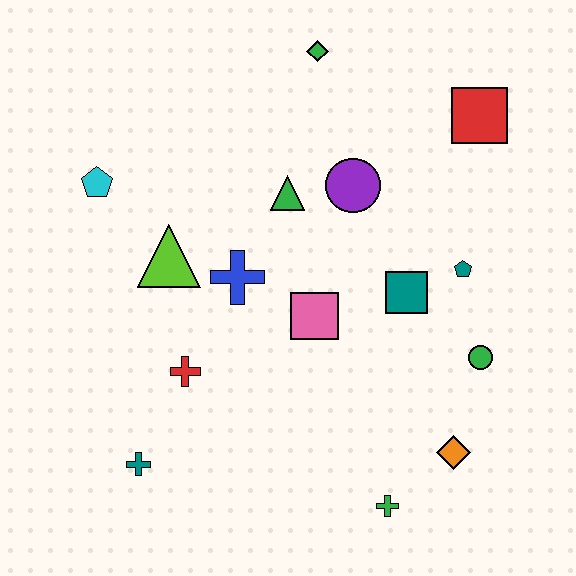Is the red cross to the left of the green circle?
Yes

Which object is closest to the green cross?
The orange diamond is closest to the green cross.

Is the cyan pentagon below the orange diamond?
No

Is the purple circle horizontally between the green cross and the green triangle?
Yes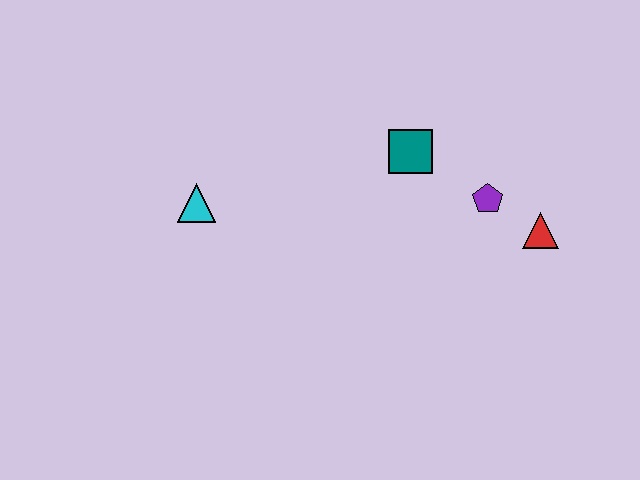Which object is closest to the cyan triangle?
The teal square is closest to the cyan triangle.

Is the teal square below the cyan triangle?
No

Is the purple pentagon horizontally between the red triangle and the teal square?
Yes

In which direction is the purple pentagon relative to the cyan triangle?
The purple pentagon is to the right of the cyan triangle.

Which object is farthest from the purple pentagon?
The cyan triangle is farthest from the purple pentagon.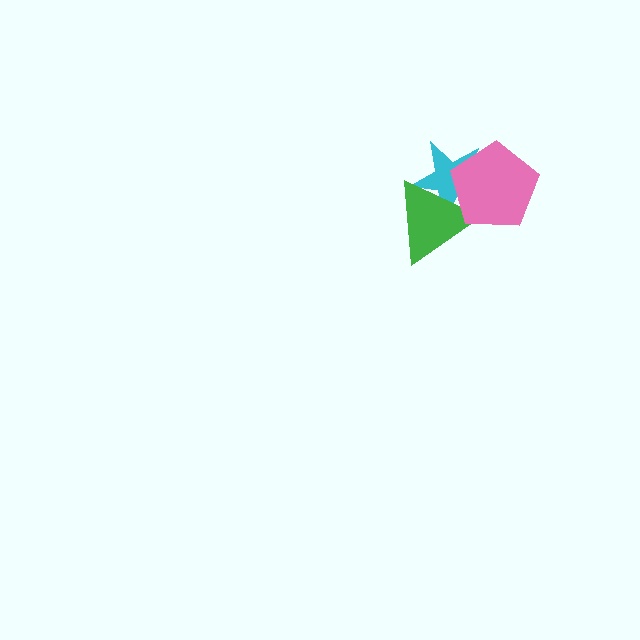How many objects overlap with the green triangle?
2 objects overlap with the green triangle.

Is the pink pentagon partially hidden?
No, no other shape covers it.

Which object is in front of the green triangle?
The pink pentagon is in front of the green triangle.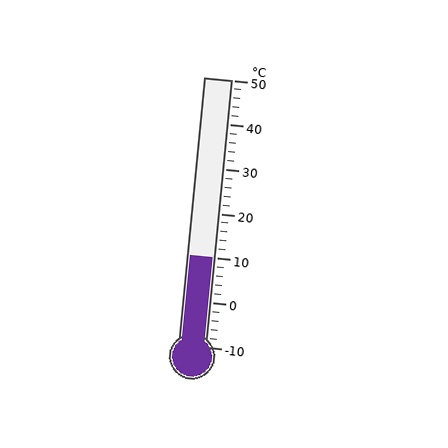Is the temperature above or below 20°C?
The temperature is below 20°C.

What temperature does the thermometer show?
The thermometer shows approximately 10°C.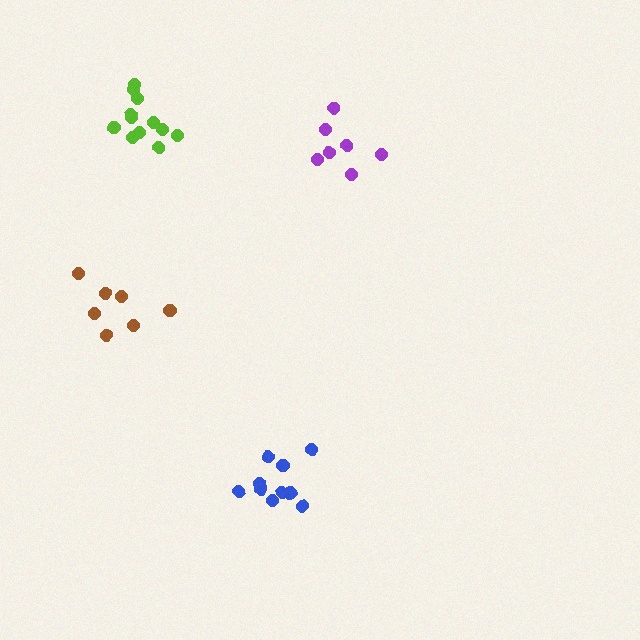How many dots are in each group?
Group 1: 7 dots, Group 2: 12 dots, Group 3: 7 dots, Group 4: 11 dots (37 total).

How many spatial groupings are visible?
There are 4 spatial groupings.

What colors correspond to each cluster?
The clusters are colored: purple, lime, brown, blue.